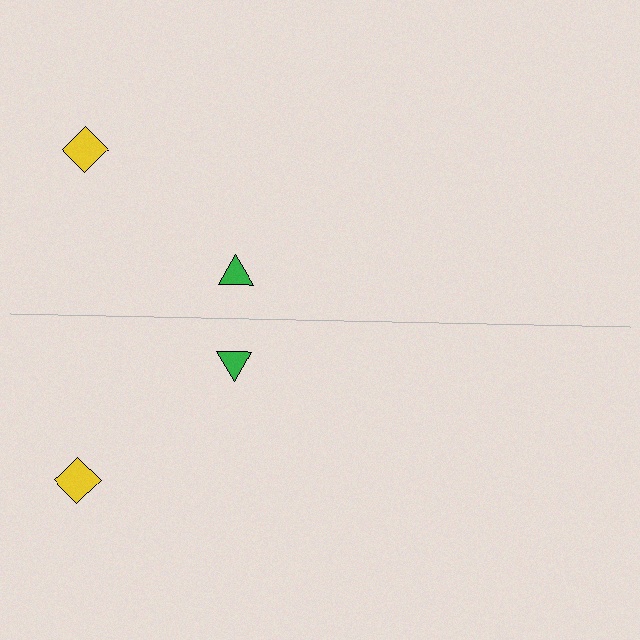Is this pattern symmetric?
Yes, this pattern has bilateral (reflection) symmetry.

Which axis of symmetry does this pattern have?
The pattern has a horizontal axis of symmetry running through the center of the image.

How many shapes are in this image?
There are 4 shapes in this image.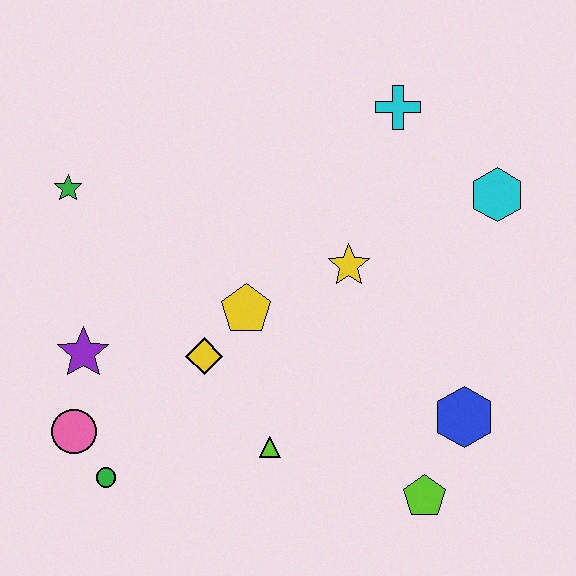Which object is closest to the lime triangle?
The yellow diamond is closest to the lime triangle.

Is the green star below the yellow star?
No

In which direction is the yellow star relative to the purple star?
The yellow star is to the right of the purple star.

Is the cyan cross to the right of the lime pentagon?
No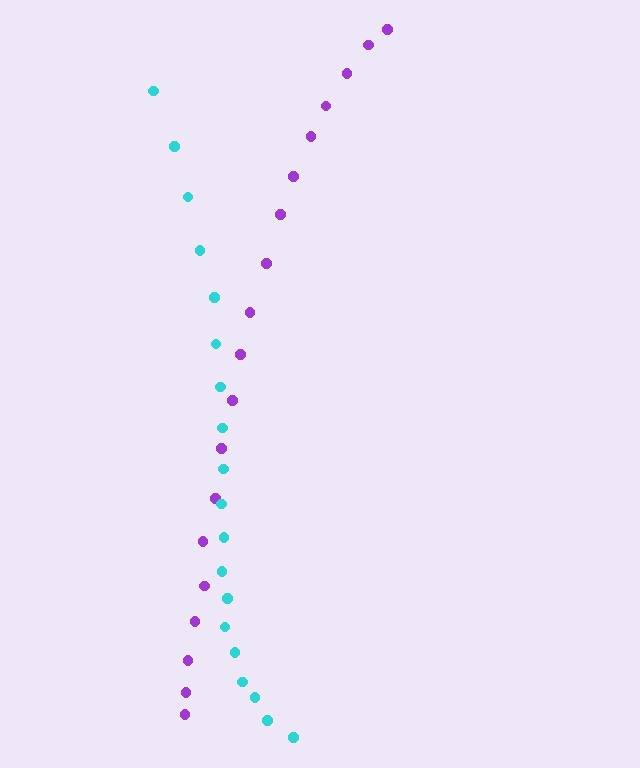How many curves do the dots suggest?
There are 2 distinct paths.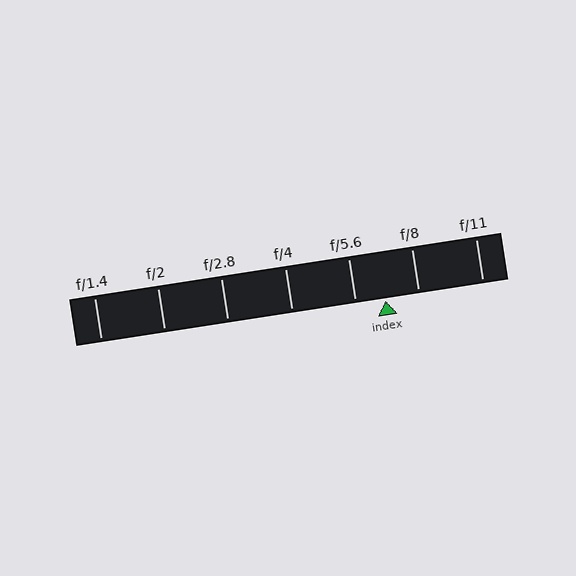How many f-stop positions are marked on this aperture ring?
There are 7 f-stop positions marked.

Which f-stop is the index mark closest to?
The index mark is closest to f/5.6.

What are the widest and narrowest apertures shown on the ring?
The widest aperture shown is f/1.4 and the narrowest is f/11.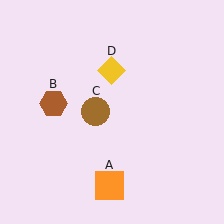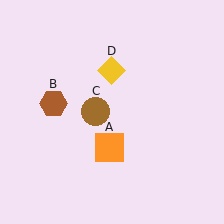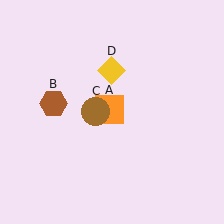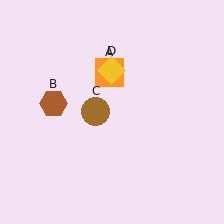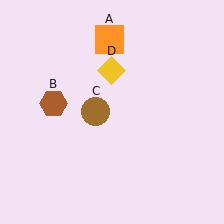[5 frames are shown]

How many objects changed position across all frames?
1 object changed position: orange square (object A).